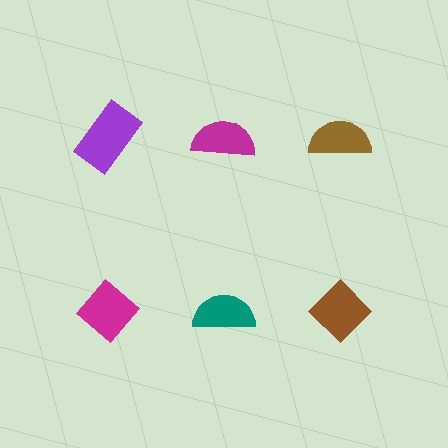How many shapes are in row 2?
3 shapes.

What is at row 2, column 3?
A brown diamond.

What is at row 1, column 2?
A magenta semicircle.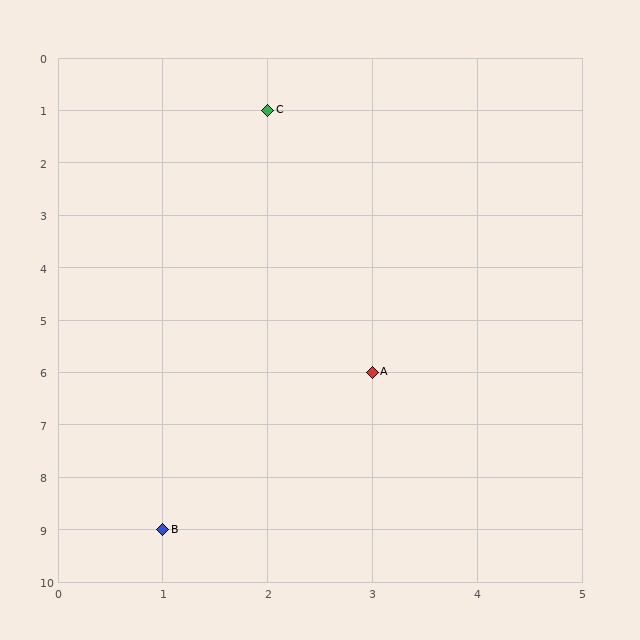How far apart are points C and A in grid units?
Points C and A are 1 column and 5 rows apart (about 5.1 grid units diagonally).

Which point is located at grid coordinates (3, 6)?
Point A is at (3, 6).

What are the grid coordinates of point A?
Point A is at grid coordinates (3, 6).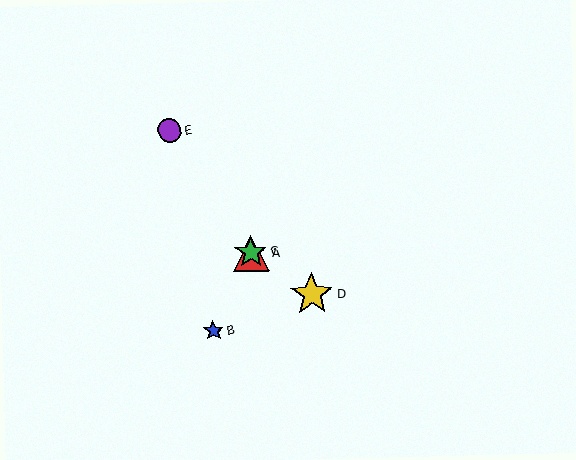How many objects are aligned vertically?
2 objects (A, C) are aligned vertically.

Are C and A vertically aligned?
Yes, both are at x≈251.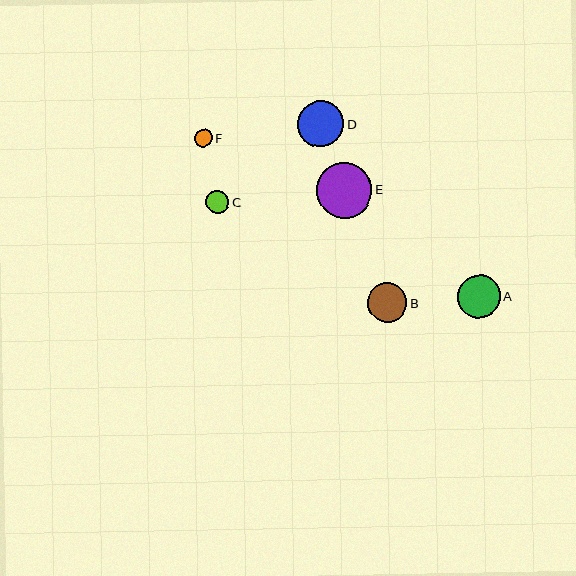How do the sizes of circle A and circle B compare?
Circle A and circle B are approximately the same size.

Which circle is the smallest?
Circle F is the smallest with a size of approximately 18 pixels.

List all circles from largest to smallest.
From largest to smallest: E, D, A, B, C, F.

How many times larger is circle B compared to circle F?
Circle B is approximately 2.2 times the size of circle F.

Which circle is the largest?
Circle E is the largest with a size of approximately 56 pixels.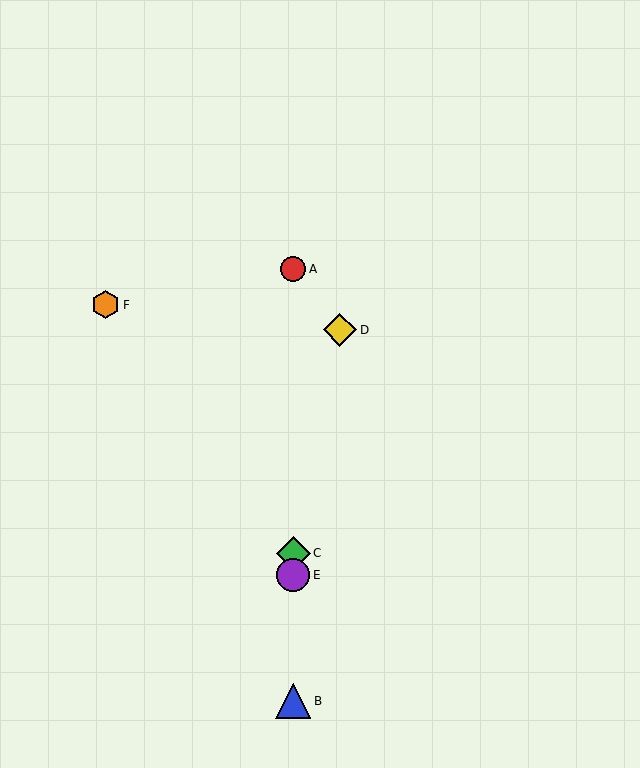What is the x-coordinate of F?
Object F is at x≈106.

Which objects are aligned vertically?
Objects A, B, C, E are aligned vertically.